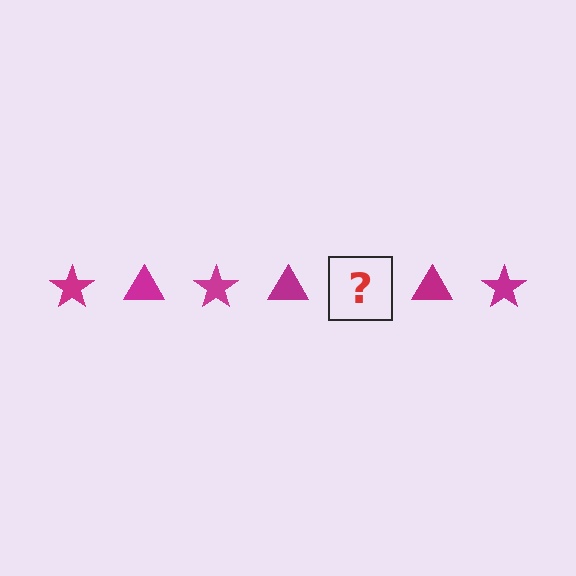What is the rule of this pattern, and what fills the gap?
The rule is that the pattern cycles through star, triangle shapes in magenta. The gap should be filled with a magenta star.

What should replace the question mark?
The question mark should be replaced with a magenta star.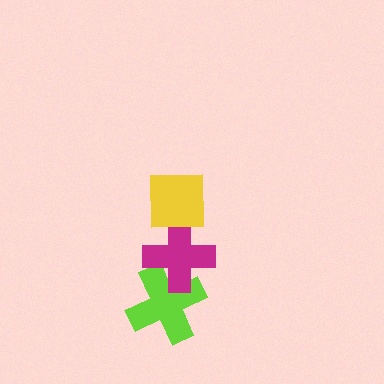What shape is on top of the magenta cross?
The yellow square is on top of the magenta cross.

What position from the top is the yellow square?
The yellow square is 1st from the top.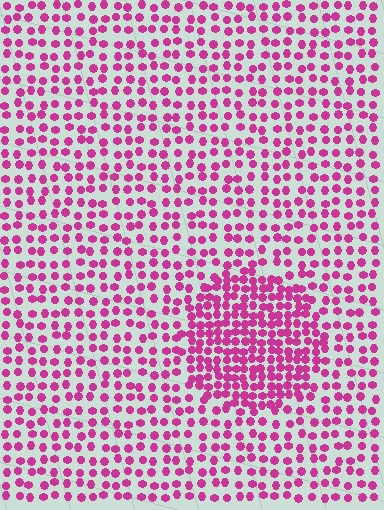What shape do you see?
I see a circle.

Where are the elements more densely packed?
The elements are more densely packed inside the circle boundary.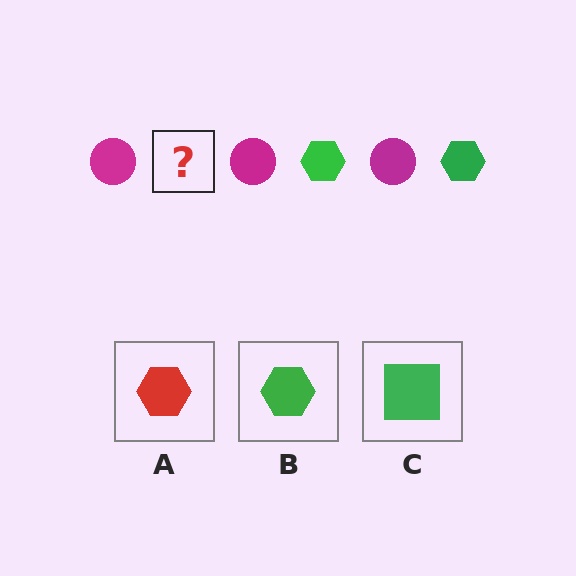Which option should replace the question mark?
Option B.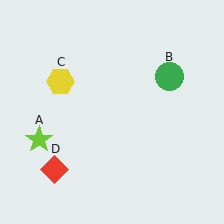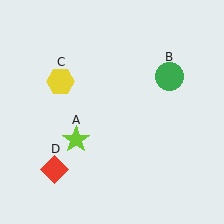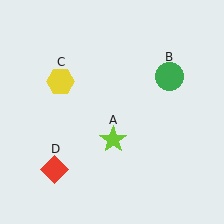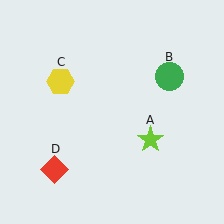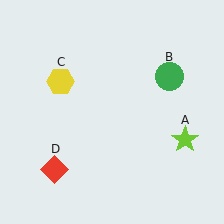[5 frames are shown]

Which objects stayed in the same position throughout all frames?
Green circle (object B) and yellow hexagon (object C) and red diamond (object D) remained stationary.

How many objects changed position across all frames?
1 object changed position: lime star (object A).